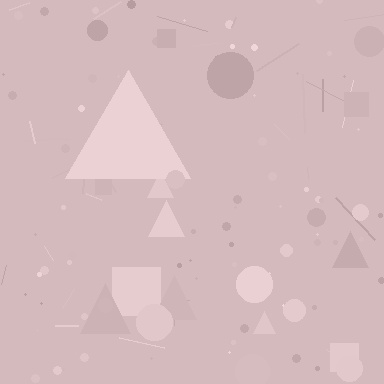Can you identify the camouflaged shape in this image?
The camouflaged shape is a triangle.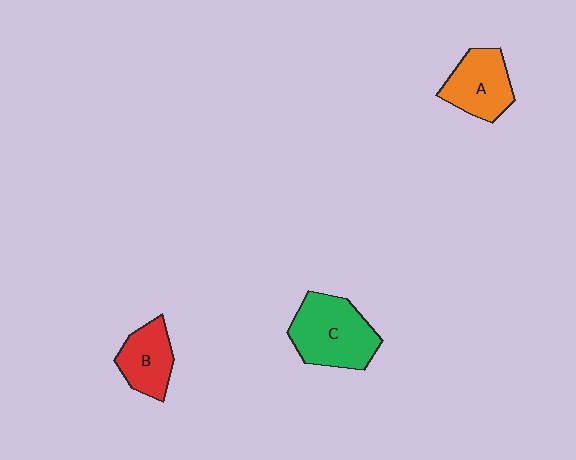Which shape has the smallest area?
Shape B (red).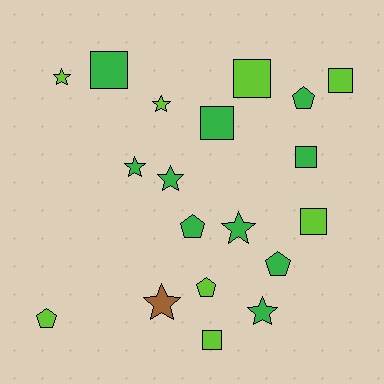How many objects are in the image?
There are 19 objects.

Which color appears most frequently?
Green, with 10 objects.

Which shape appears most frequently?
Star, with 7 objects.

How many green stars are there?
There are 4 green stars.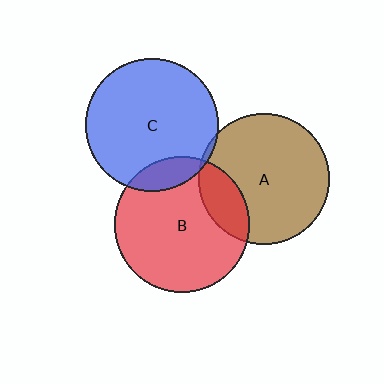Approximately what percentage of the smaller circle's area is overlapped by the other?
Approximately 15%.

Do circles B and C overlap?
Yes.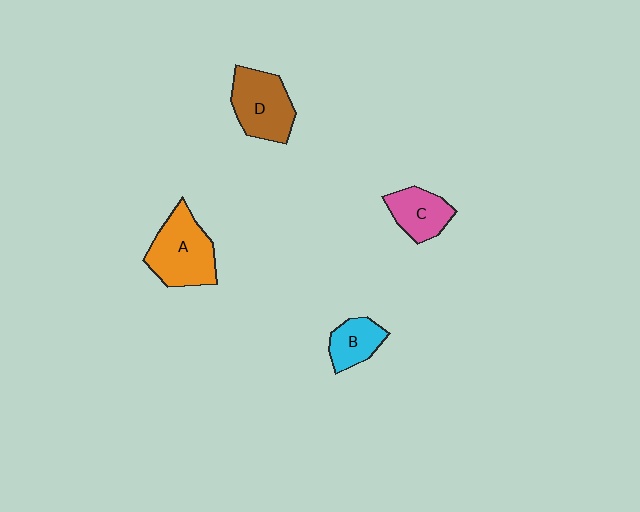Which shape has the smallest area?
Shape B (cyan).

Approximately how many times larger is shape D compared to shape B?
Approximately 1.7 times.